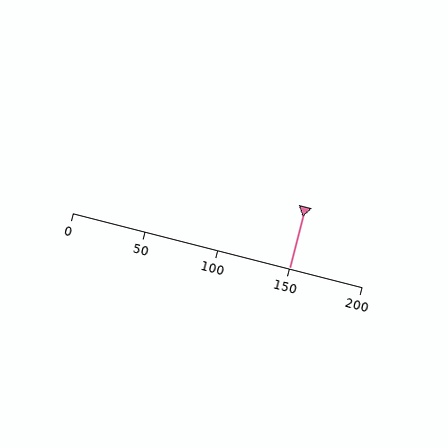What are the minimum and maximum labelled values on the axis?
The axis runs from 0 to 200.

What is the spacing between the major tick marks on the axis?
The major ticks are spaced 50 apart.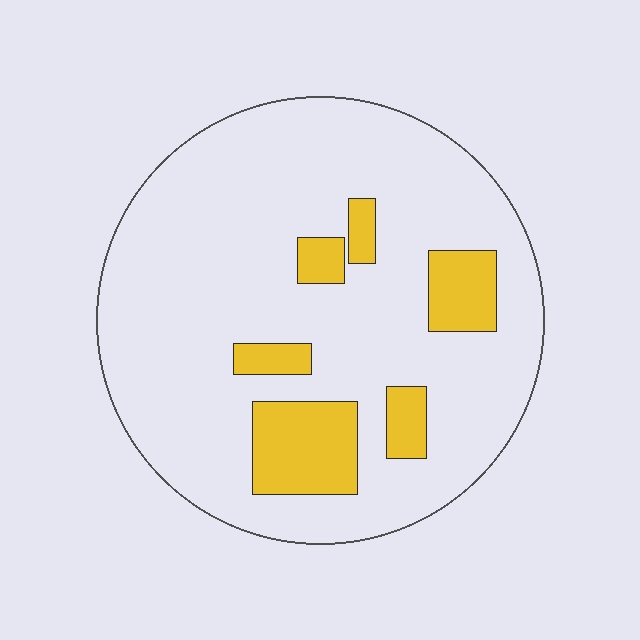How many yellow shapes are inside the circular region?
6.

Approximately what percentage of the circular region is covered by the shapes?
Approximately 15%.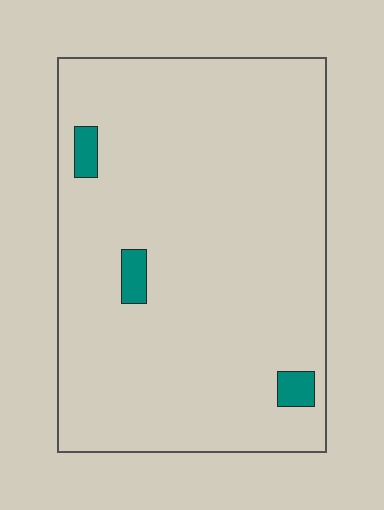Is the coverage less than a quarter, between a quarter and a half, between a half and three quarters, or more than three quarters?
Less than a quarter.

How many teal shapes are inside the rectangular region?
3.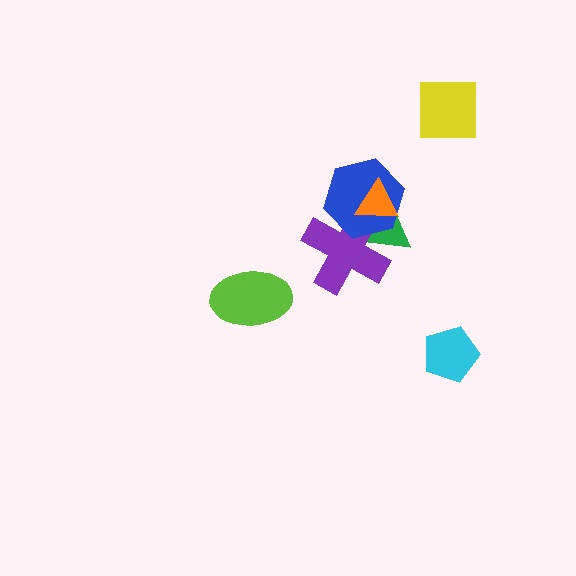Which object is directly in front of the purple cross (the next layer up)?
The blue hexagon is directly in front of the purple cross.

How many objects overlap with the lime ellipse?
0 objects overlap with the lime ellipse.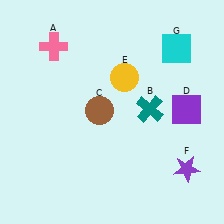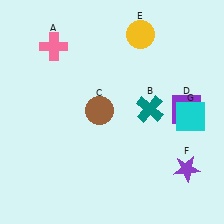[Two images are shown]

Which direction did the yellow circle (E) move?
The yellow circle (E) moved up.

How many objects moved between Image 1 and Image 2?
2 objects moved between the two images.